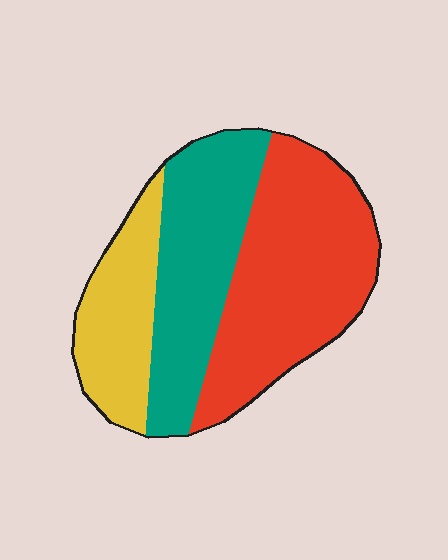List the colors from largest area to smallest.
From largest to smallest: red, teal, yellow.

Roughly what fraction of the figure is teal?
Teal takes up about one third (1/3) of the figure.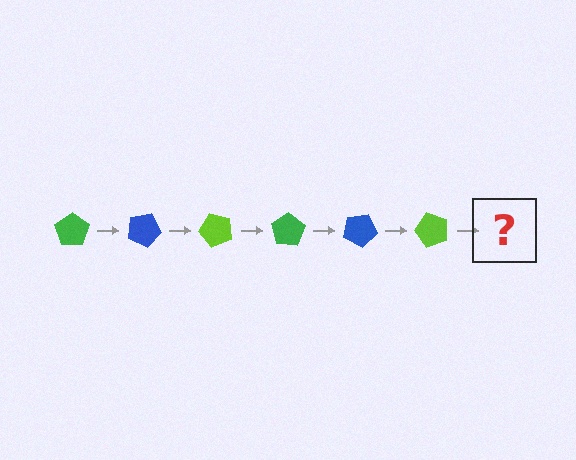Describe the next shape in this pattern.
It should be a green pentagon, rotated 150 degrees from the start.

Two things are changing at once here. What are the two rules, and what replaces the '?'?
The two rules are that it rotates 25 degrees each step and the color cycles through green, blue, and lime. The '?' should be a green pentagon, rotated 150 degrees from the start.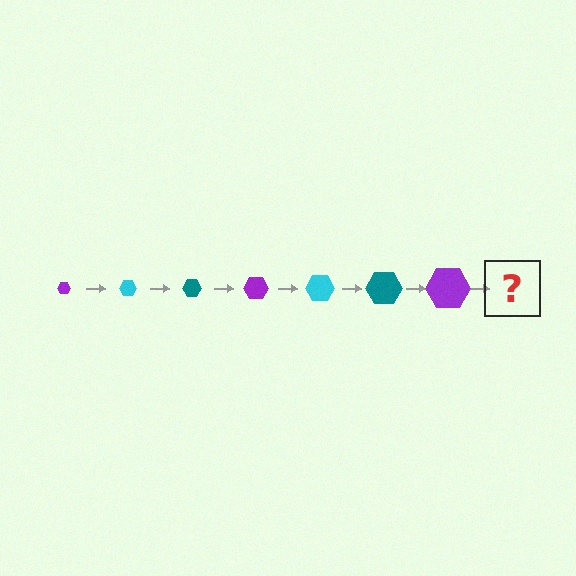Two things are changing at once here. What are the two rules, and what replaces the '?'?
The two rules are that the hexagon grows larger each step and the color cycles through purple, cyan, and teal. The '?' should be a cyan hexagon, larger than the previous one.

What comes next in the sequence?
The next element should be a cyan hexagon, larger than the previous one.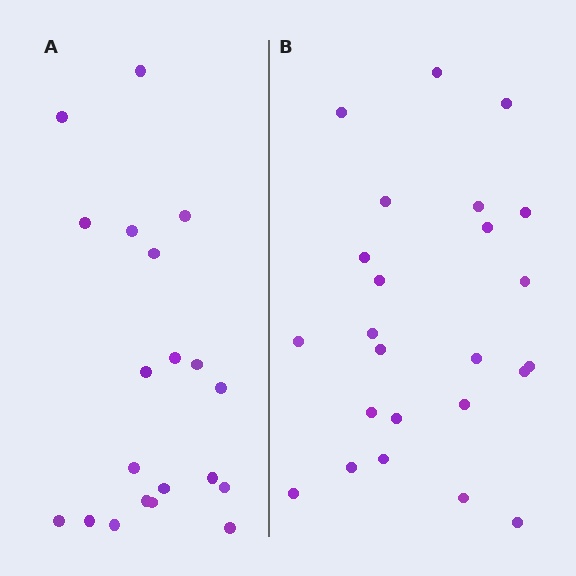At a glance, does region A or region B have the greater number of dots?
Region B (the right region) has more dots.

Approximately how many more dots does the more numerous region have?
Region B has about 4 more dots than region A.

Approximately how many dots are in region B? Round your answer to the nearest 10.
About 20 dots. (The exact count is 24, which rounds to 20.)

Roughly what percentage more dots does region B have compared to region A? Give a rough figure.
About 20% more.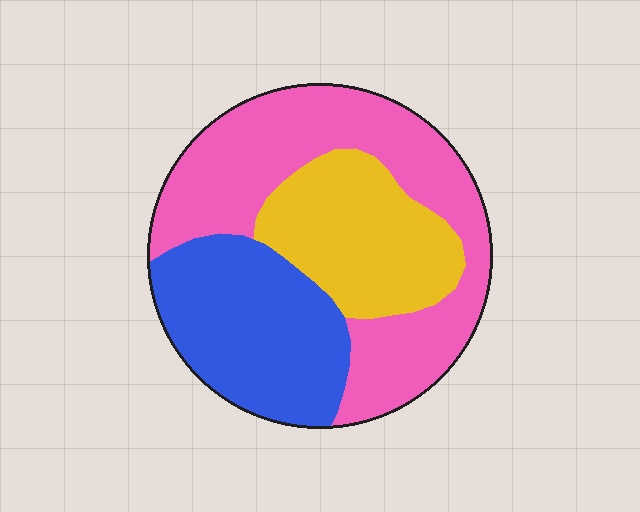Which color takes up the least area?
Yellow, at roughly 25%.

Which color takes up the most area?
Pink, at roughly 45%.